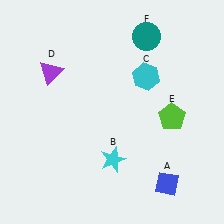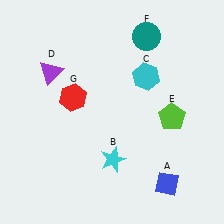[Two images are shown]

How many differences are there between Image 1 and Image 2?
There is 1 difference between the two images.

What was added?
A red hexagon (G) was added in Image 2.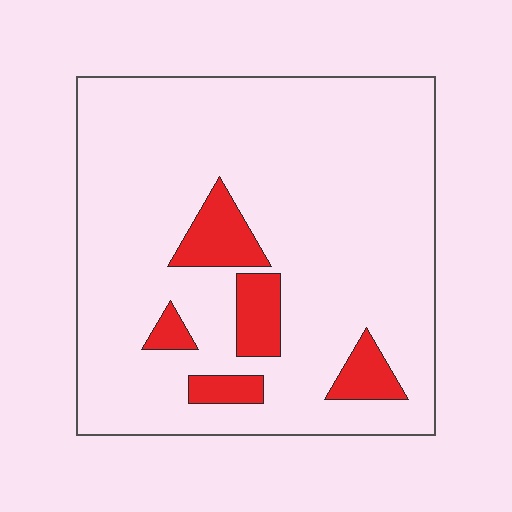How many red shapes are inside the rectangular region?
5.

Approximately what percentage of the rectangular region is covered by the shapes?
Approximately 10%.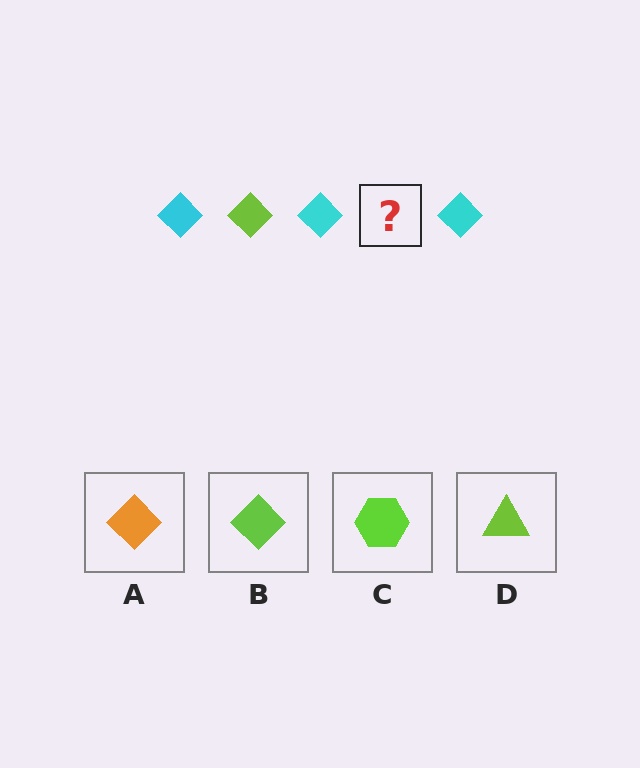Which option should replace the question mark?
Option B.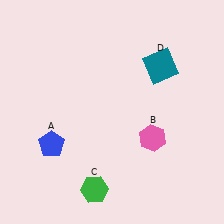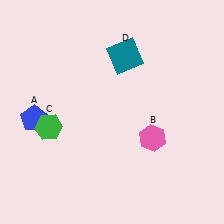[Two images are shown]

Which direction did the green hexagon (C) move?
The green hexagon (C) moved up.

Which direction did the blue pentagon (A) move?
The blue pentagon (A) moved up.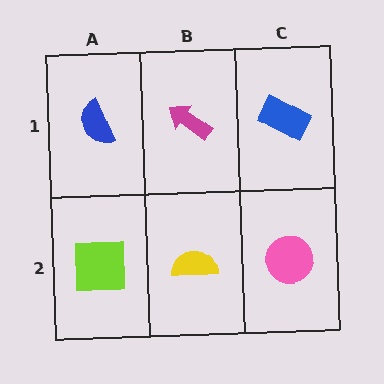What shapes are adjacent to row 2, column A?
A blue semicircle (row 1, column A), a yellow semicircle (row 2, column B).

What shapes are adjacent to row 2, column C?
A blue rectangle (row 1, column C), a yellow semicircle (row 2, column B).